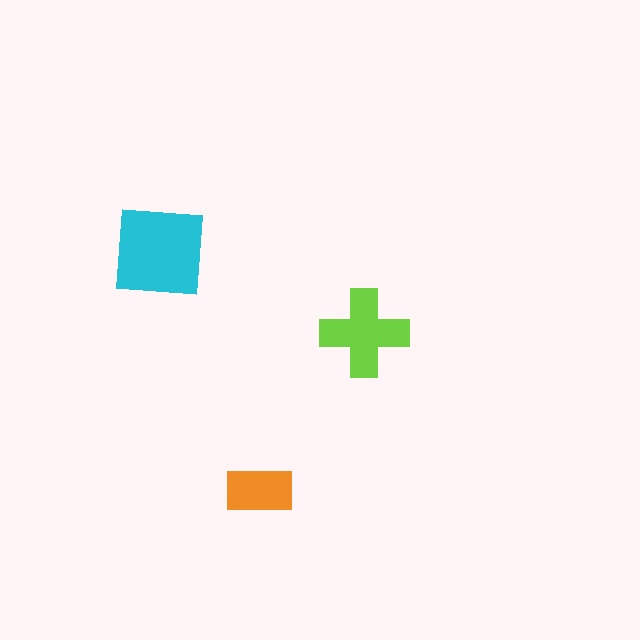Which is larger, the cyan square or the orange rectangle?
The cyan square.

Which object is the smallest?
The orange rectangle.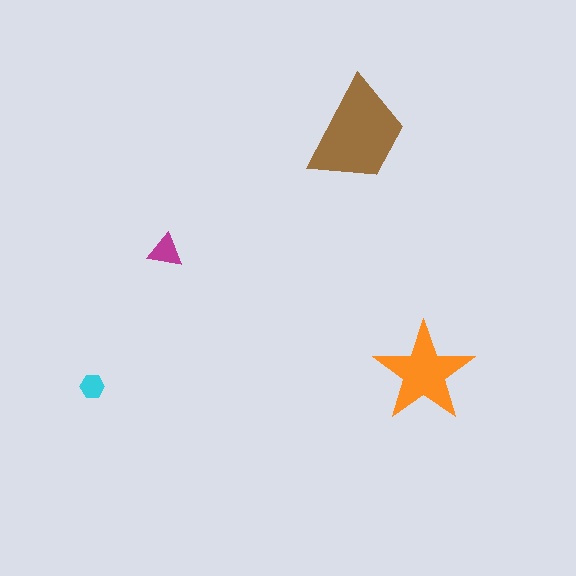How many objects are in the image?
There are 4 objects in the image.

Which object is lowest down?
The cyan hexagon is bottommost.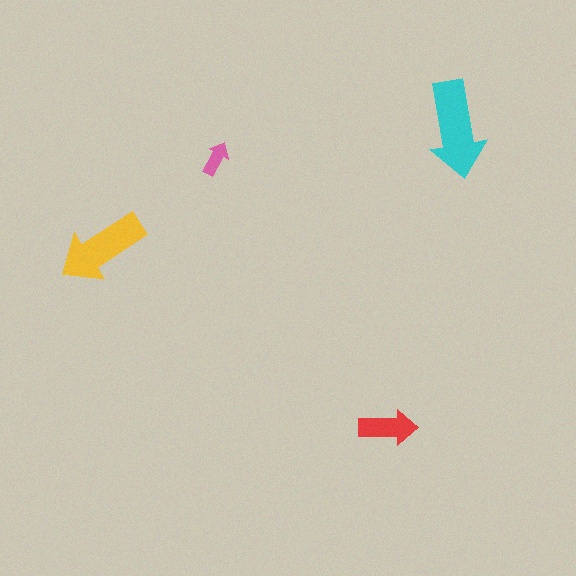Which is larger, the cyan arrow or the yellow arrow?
The cyan one.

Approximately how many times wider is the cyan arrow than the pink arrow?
About 3 times wider.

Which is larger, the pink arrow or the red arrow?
The red one.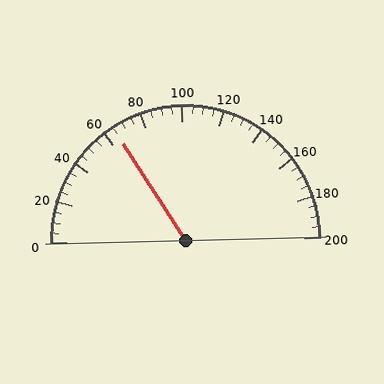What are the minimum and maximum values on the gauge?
The gauge ranges from 0 to 200.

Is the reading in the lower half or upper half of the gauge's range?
The reading is in the lower half of the range (0 to 200).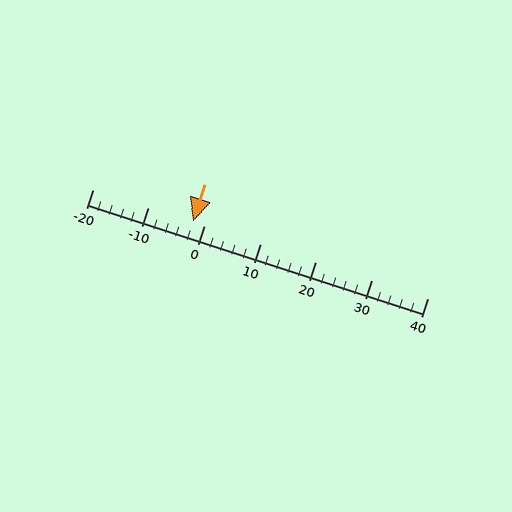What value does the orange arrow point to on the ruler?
The orange arrow points to approximately -2.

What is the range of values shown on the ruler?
The ruler shows values from -20 to 40.